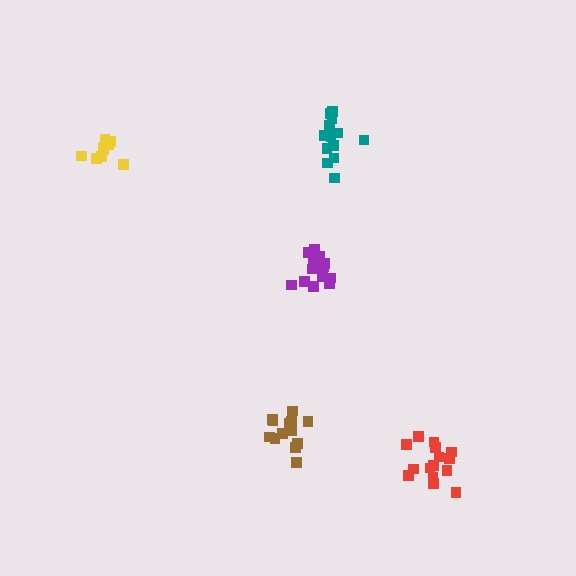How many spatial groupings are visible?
There are 5 spatial groupings.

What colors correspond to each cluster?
The clusters are colored: yellow, brown, teal, red, purple.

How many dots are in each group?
Group 1: 9 dots, Group 2: 13 dots, Group 3: 14 dots, Group 4: 15 dots, Group 5: 15 dots (66 total).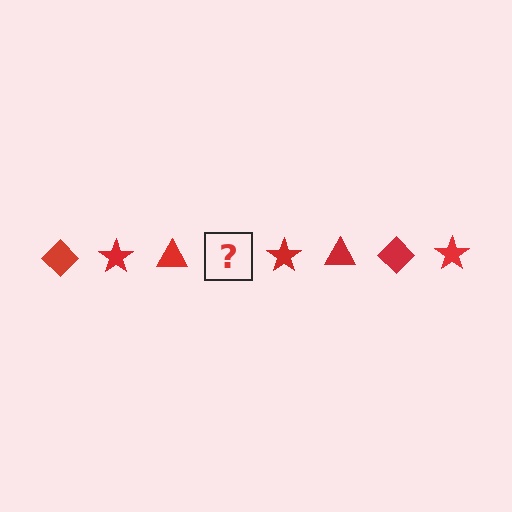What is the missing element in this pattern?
The missing element is a red diamond.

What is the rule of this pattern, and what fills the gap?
The rule is that the pattern cycles through diamond, star, triangle shapes in red. The gap should be filled with a red diamond.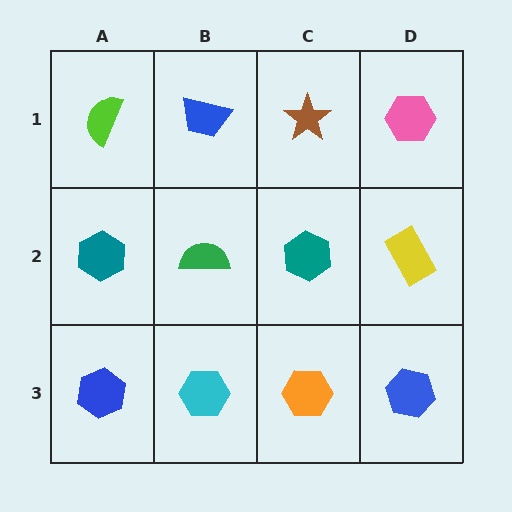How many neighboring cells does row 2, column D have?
3.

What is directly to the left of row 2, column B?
A teal hexagon.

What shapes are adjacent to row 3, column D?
A yellow rectangle (row 2, column D), an orange hexagon (row 3, column C).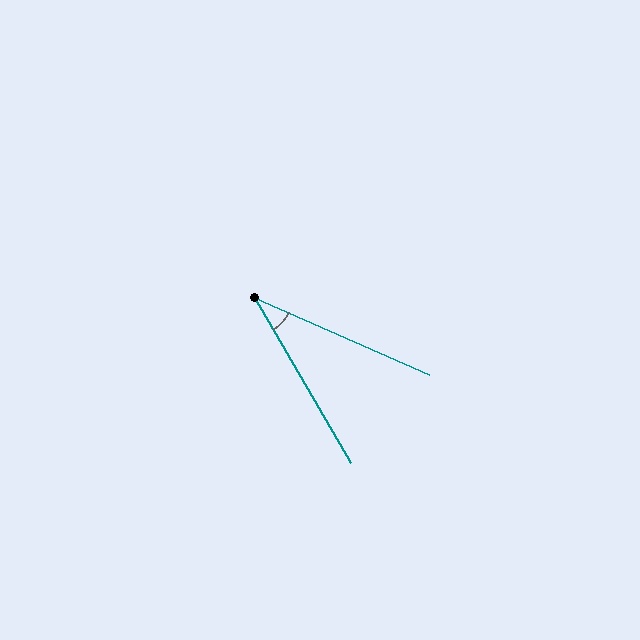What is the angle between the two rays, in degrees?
Approximately 36 degrees.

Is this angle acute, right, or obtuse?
It is acute.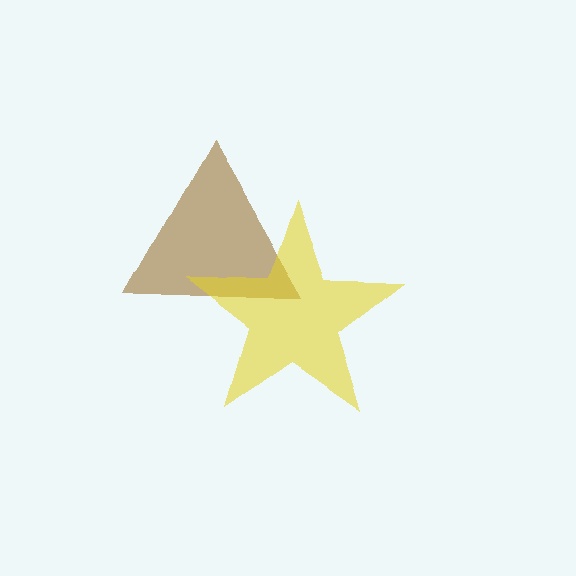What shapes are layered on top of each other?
The layered shapes are: a brown triangle, a yellow star.